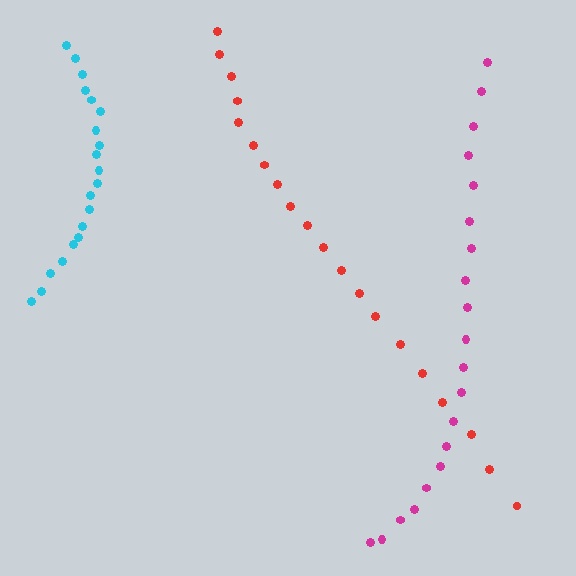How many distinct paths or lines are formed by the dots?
There are 3 distinct paths.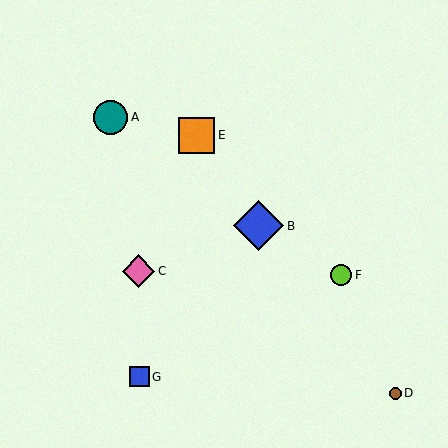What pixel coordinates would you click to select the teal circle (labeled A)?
Click at (111, 117) to select the teal circle A.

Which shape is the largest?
The blue diamond (labeled B) is the largest.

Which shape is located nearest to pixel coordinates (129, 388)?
The blue square (labeled G) at (140, 377) is nearest to that location.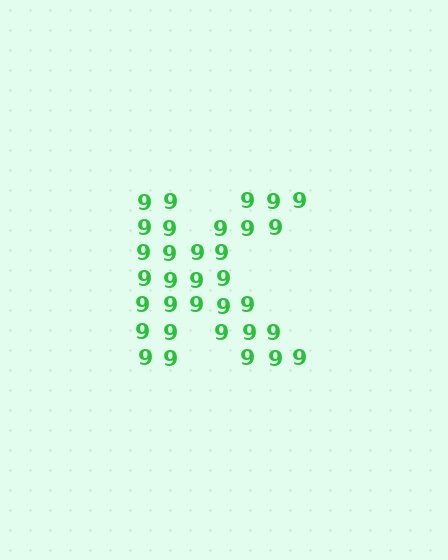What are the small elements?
The small elements are digit 9's.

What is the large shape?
The large shape is the letter K.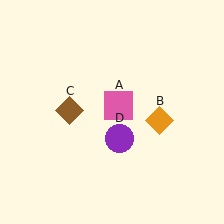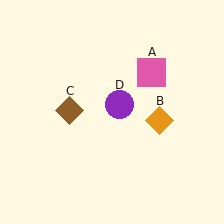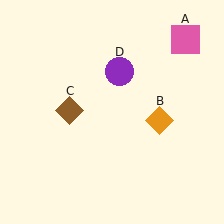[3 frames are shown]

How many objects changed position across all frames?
2 objects changed position: pink square (object A), purple circle (object D).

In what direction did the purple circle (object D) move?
The purple circle (object D) moved up.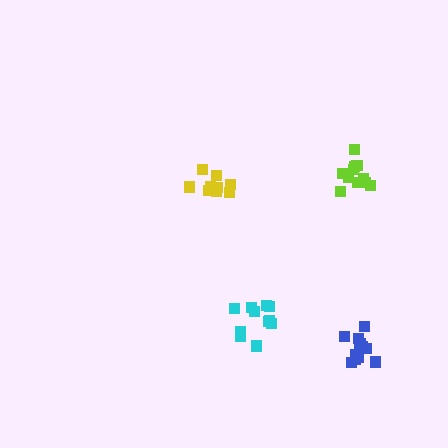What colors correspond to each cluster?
The clusters are colored: lime, cyan, blue, yellow.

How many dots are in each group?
Group 1: 11 dots, Group 2: 11 dots, Group 3: 11 dots, Group 4: 9 dots (42 total).